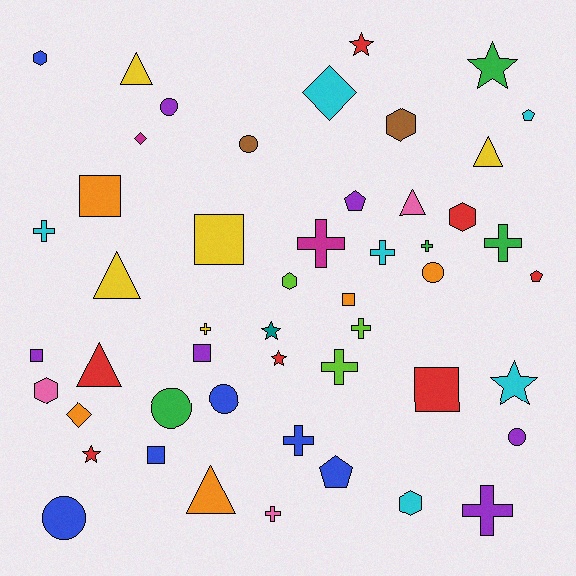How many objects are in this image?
There are 50 objects.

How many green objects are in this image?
There are 4 green objects.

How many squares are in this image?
There are 7 squares.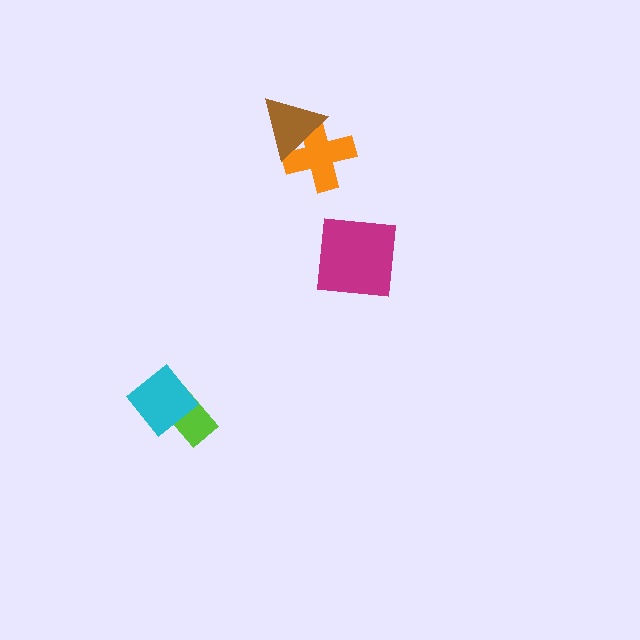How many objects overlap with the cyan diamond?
1 object overlaps with the cyan diamond.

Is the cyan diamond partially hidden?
No, no other shape covers it.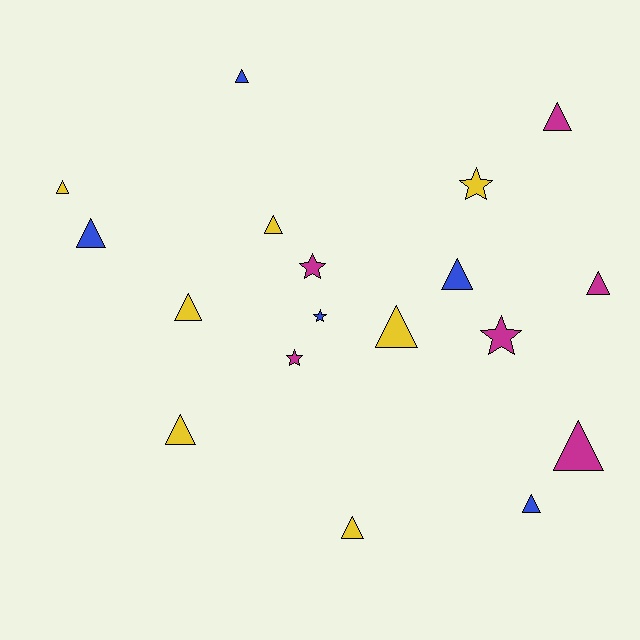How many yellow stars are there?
There is 1 yellow star.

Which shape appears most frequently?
Triangle, with 13 objects.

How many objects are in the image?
There are 18 objects.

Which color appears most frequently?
Yellow, with 7 objects.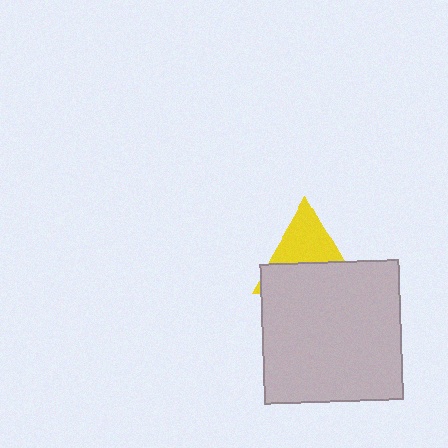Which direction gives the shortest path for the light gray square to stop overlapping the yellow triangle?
Moving down gives the shortest separation.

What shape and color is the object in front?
The object in front is a light gray square.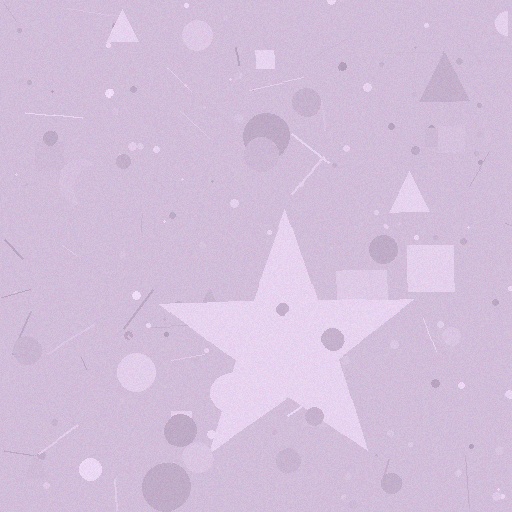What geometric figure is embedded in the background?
A star is embedded in the background.